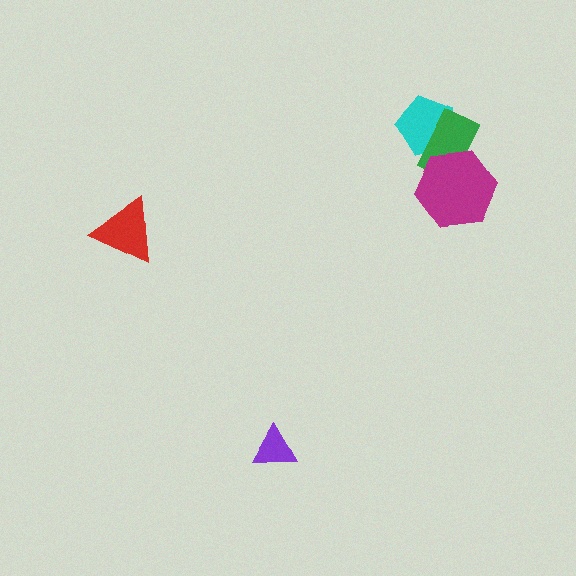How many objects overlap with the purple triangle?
0 objects overlap with the purple triangle.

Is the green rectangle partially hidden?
Yes, it is partially covered by another shape.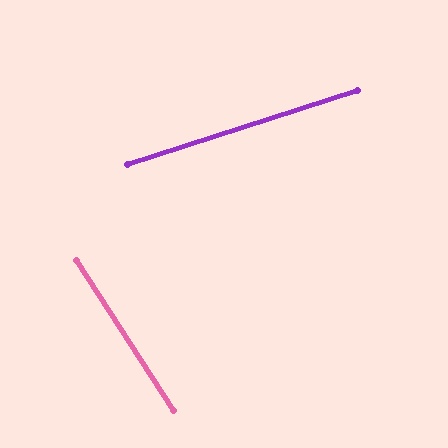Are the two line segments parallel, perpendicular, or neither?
Neither parallel nor perpendicular — they differ by about 75°.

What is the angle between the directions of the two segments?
Approximately 75 degrees.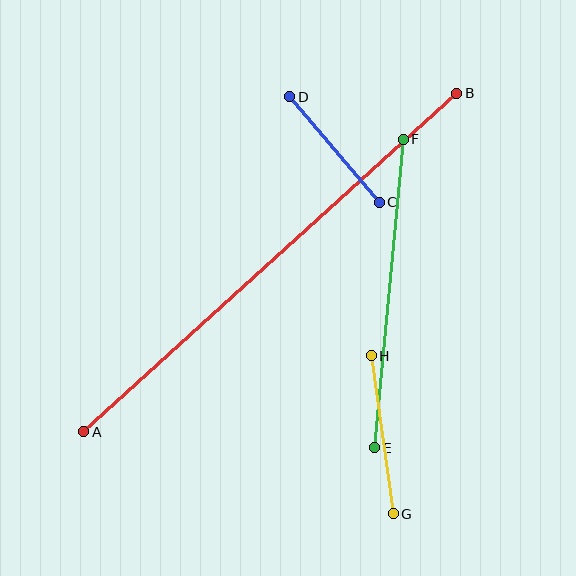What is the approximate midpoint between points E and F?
The midpoint is at approximately (389, 293) pixels.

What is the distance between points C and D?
The distance is approximately 139 pixels.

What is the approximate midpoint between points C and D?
The midpoint is at approximately (335, 150) pixels.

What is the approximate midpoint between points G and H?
The midpoint is at approximately (382, 435) pixels.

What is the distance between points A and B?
The distance is approximately 504 pixels.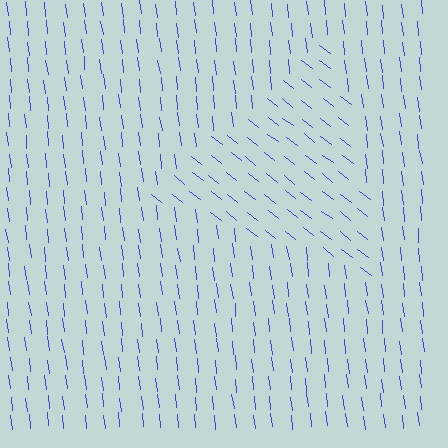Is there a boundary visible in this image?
Yes, there is a texture boundary formed by a change in line orientation.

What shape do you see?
I see a triangle.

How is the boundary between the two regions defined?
The boundary is defined purely by a change in line orientation (approximately 45 degrees difference). All lines are the same color and thickness.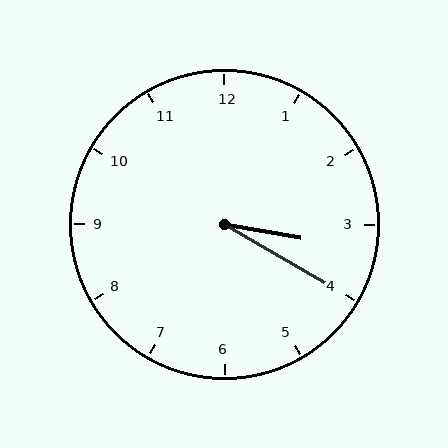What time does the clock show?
3:20.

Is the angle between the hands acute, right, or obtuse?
It is acute.